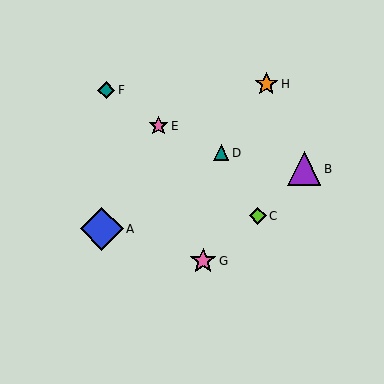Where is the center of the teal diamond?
The center of the teal diamond is at (106, 90).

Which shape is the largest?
The blue diamond (labeled A) is the largest.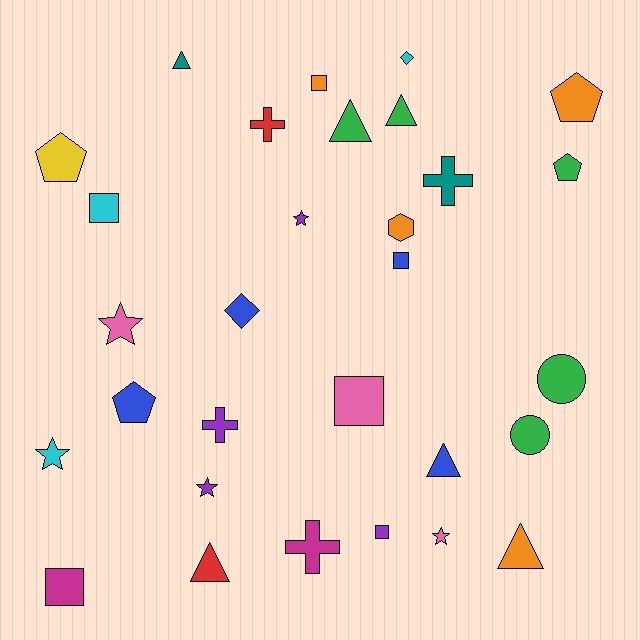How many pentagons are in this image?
There are 4 pentagons.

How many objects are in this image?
There are 30 objects.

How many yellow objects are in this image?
There is 1 yellow object.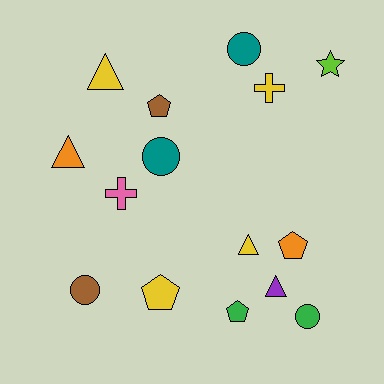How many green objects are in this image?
There are 2 green objects.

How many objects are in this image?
There are 15 objects.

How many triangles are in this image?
There are 4 triangles.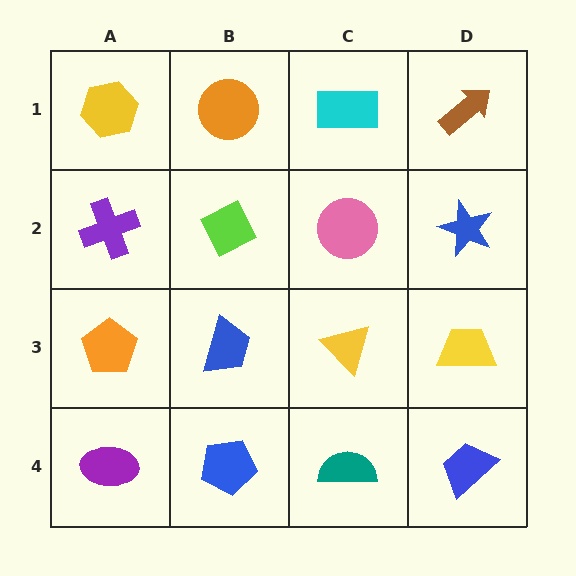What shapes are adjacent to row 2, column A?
A yellow hexagon (row 1, column A), an orange pentagon (row 3, column A), a lime diamond (row 2, column B).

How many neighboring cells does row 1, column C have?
3.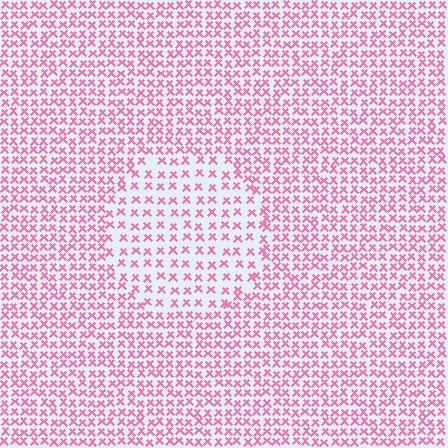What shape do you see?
I see a circle.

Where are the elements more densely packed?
The elements are more densely packed outside the circle boundary.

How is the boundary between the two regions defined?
The boundary is defined by a change in element density (approximately 1.8x ratio). All elements are the same color, size, and shape.